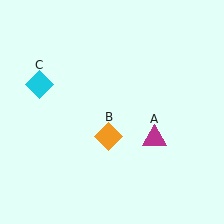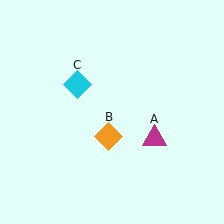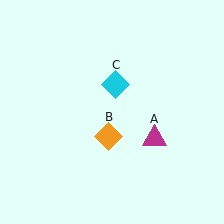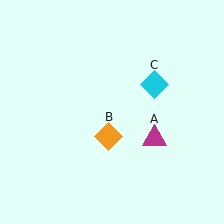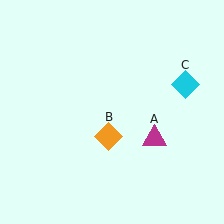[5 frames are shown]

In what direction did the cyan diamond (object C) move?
The cyan diamond (object C) moved right.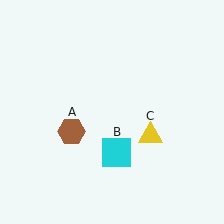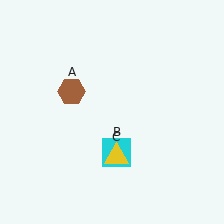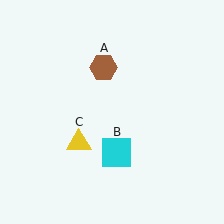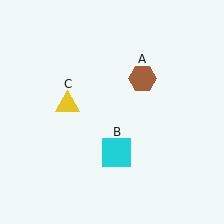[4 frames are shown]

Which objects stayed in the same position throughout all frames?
Cyan square (object B) remained stationary.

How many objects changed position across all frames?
2 objects changed position: brown hexagon (object A), yellow triangle (object C).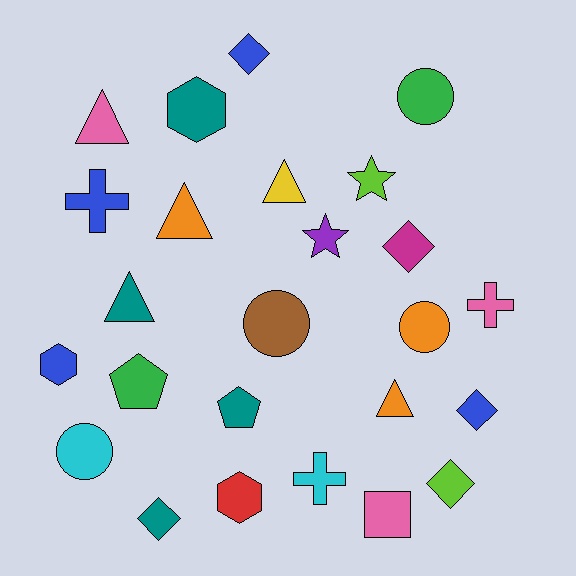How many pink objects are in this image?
There are 3 pink objects.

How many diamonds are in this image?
There are 5 diamonds.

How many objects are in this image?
There are 25 objects.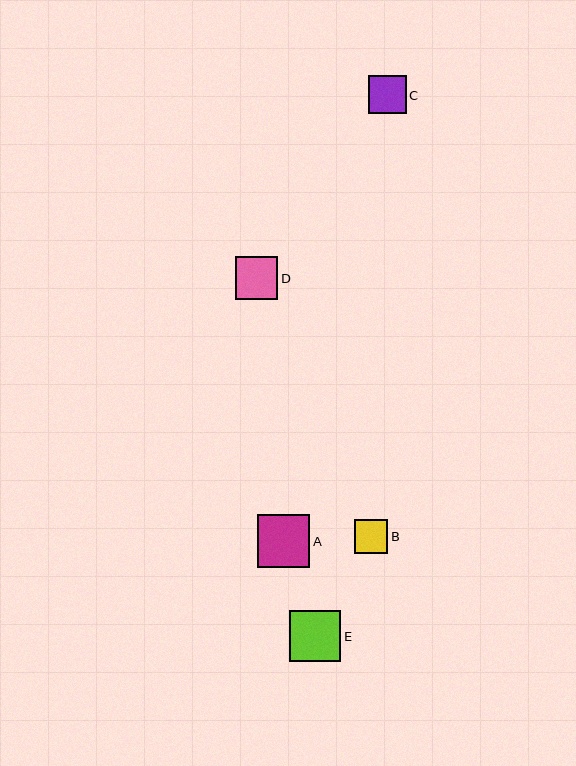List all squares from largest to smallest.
From largest to smallest: A, E, D, C, B.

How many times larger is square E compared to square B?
Square E is approximately 1.5 times the size of square B.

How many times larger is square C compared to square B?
Square C is approximately 1.2 times the size of square B.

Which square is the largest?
Square A is the largest with a size of approximately 53 pixels.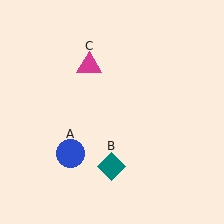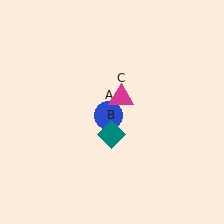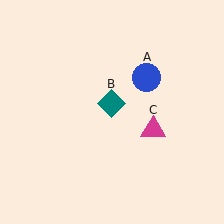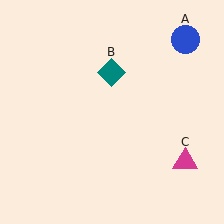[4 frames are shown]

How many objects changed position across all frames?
3 objects changed position: blue circle (object A), teal diamond (object B), magenta triangle (object C).